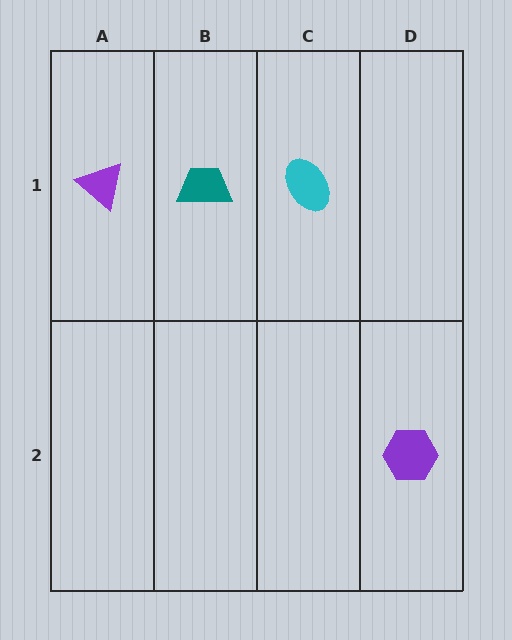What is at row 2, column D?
A purple hexagon.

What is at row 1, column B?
A teal trapezoid.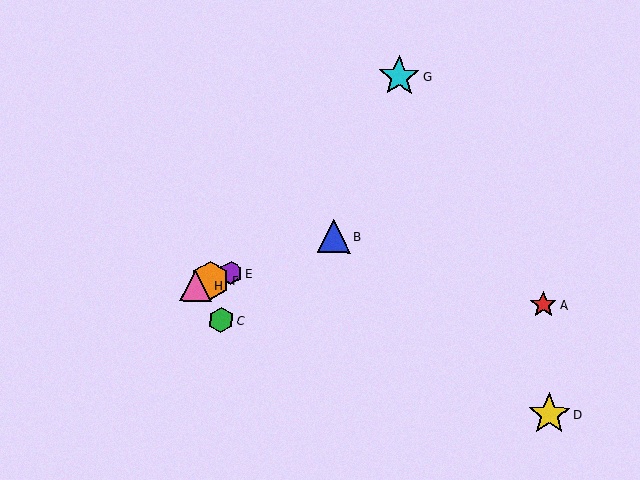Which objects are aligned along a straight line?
Objects B, E, F, H are aligned along a straight line.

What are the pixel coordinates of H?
Object H is at (195, 286).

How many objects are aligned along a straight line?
4 objects (B, E, F, H) are aligned along a straight line.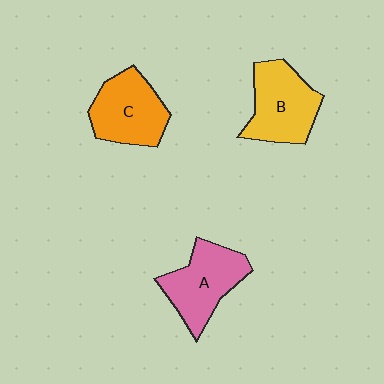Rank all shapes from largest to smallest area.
From largest to smallest: B (yellow), A (pink), C (orange).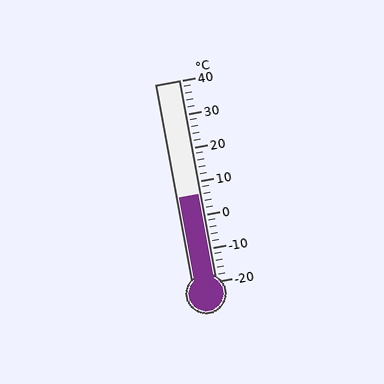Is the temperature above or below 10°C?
The temperature is below 10°C.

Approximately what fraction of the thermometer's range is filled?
The thermometer is filled to approximately 45% of its range.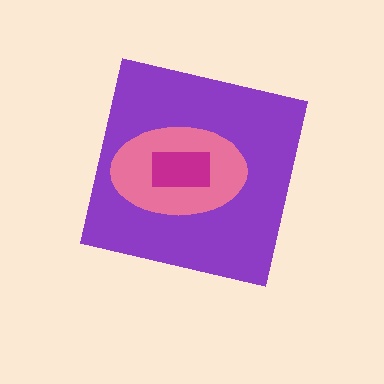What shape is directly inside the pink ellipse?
The magenta rectangle.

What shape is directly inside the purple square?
The pink ellipse.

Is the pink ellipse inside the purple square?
Yes.